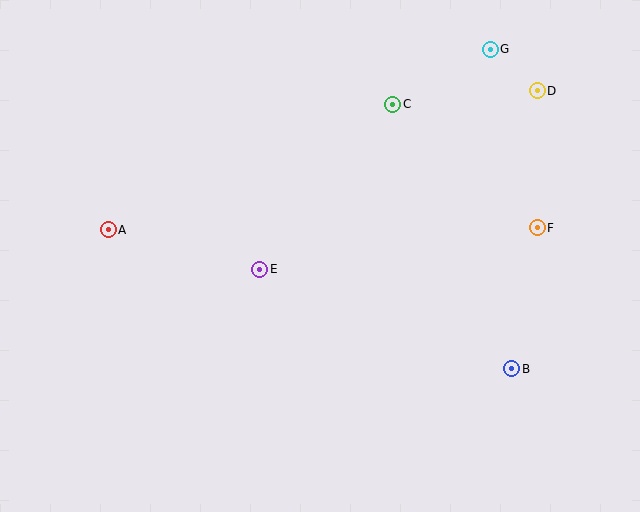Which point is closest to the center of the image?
Point E at (260, 269) is closest to the center.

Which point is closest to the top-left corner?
Point A is closest to the top-left corner.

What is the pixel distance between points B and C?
The distance between B and C is 290 pixels.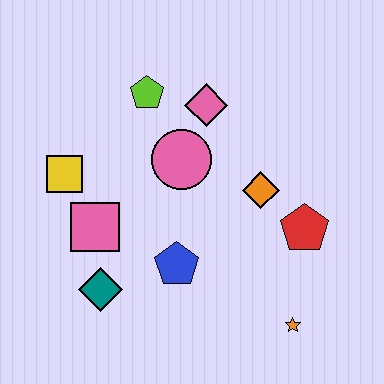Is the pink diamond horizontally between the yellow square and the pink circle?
No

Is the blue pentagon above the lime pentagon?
No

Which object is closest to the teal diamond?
The pink square is closest to the teal diamond.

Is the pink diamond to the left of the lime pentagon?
No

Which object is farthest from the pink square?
The orange star is farthest from the pink square.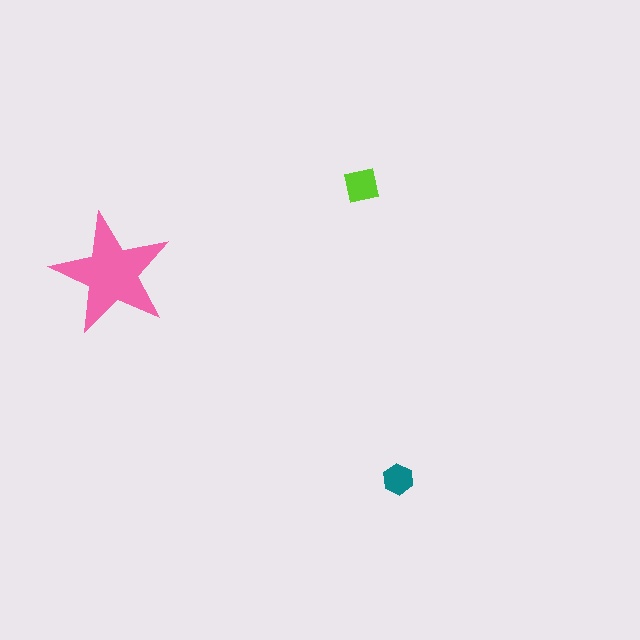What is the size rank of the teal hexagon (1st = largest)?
3rd.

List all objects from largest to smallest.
The pink star, the lime square, the teal hexagon.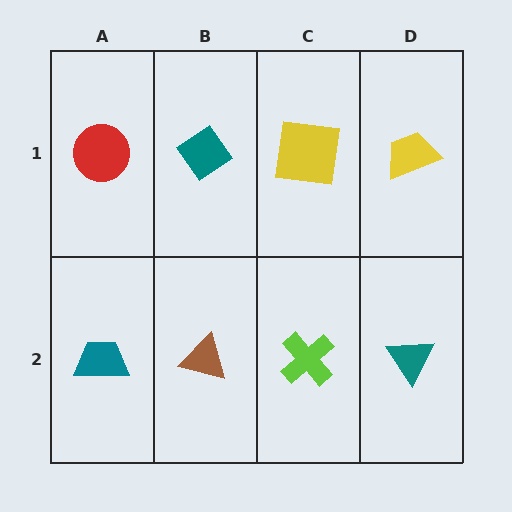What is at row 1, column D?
A yellow trapezoid.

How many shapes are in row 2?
4 shapes.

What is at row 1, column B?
A teal diamond.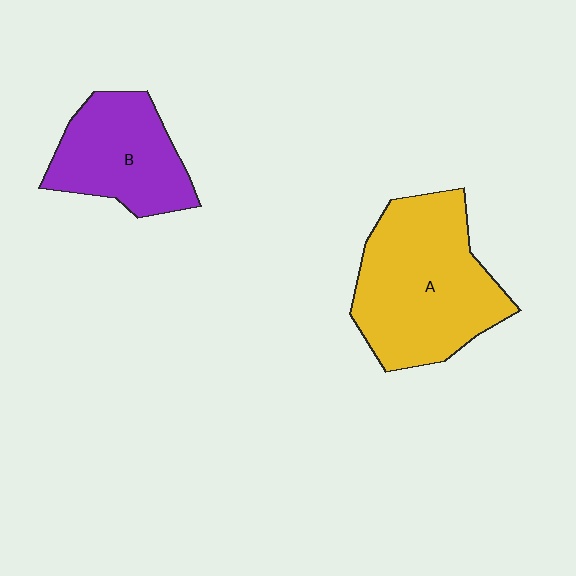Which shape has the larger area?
Shape A (yellow).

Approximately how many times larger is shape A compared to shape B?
Approximately 1.5 times.